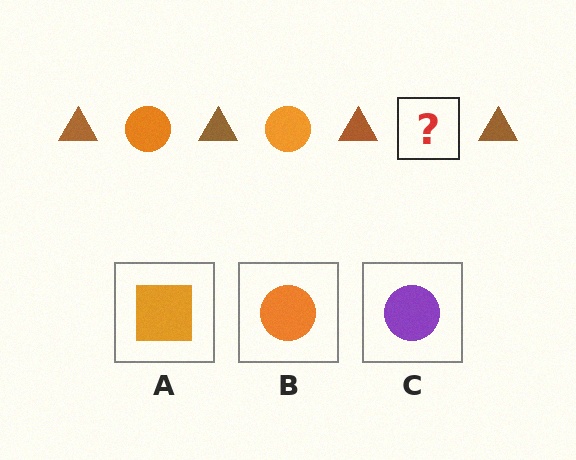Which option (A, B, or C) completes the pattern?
B.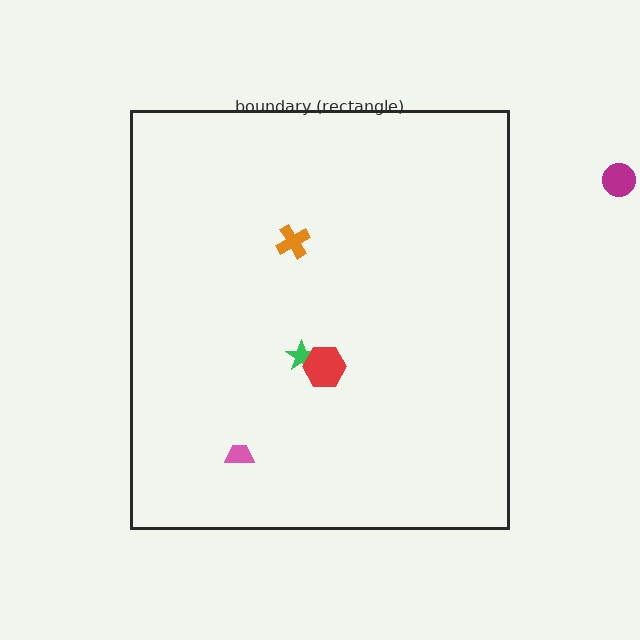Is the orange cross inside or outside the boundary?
Inside.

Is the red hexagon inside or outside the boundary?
Inside.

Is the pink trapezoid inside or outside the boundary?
Inside.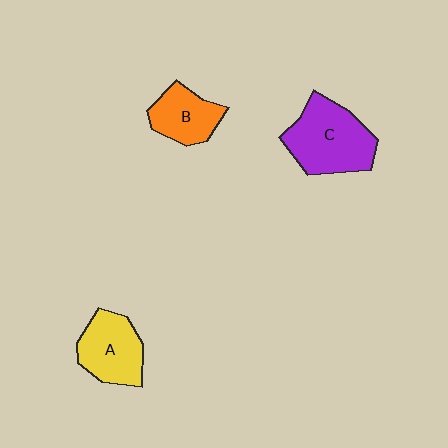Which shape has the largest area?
Shape C (purple).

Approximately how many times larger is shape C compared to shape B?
Approximately 1.6 times.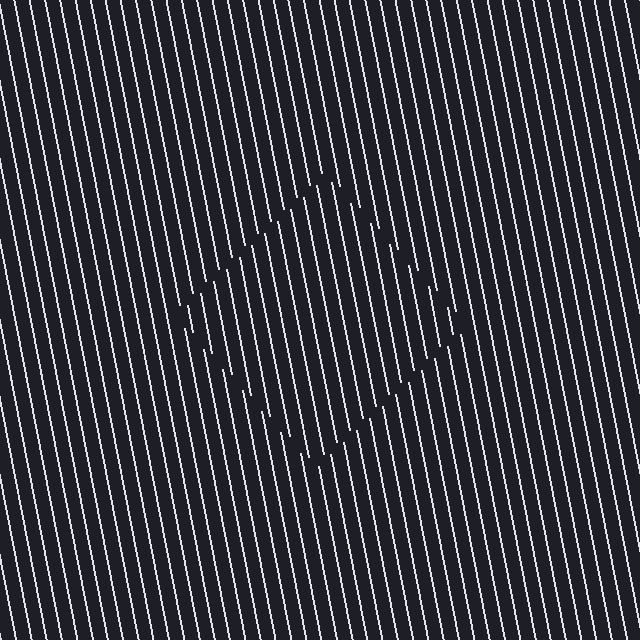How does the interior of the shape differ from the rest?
The interior of the shape contains the same grating, shifted by half a period — the contour is defined by the phase discontinuity where line-ends from the inner and outer gratings abut.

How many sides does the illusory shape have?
4 sides — the line-ends trace a square.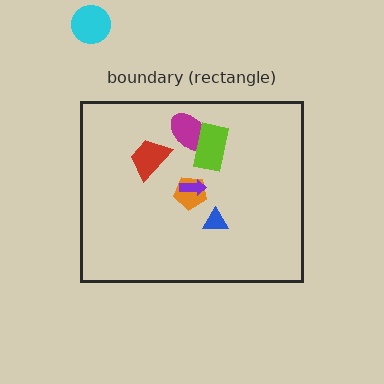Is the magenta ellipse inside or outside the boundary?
Inside.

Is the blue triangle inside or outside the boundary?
Inside.